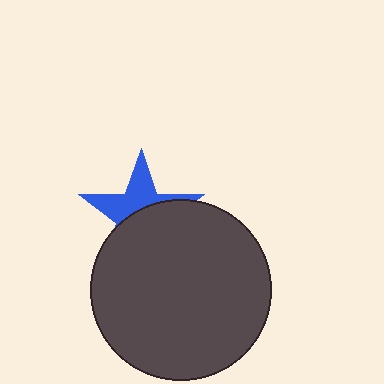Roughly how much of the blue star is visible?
A small part of it is visible (roughly 44%).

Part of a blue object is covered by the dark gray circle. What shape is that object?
It is a star.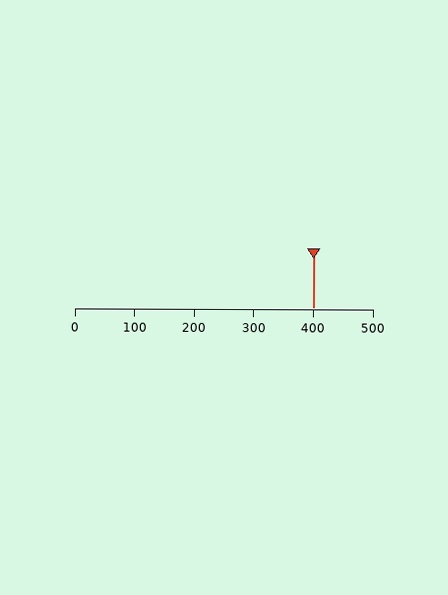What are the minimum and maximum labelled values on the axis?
The axis runs from 0 to 500.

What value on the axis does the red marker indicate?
The marker indicates approximately 400.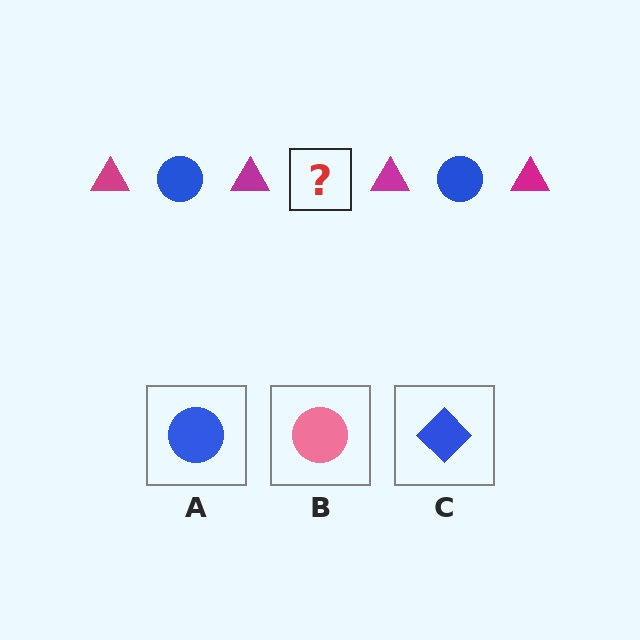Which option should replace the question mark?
Option A.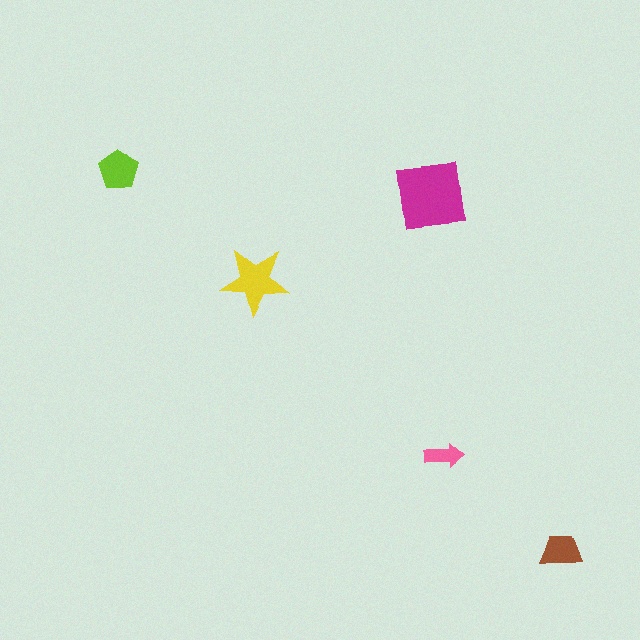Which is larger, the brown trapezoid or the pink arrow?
The brown trapezoid.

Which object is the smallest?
The pink arrow.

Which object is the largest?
The magenta square.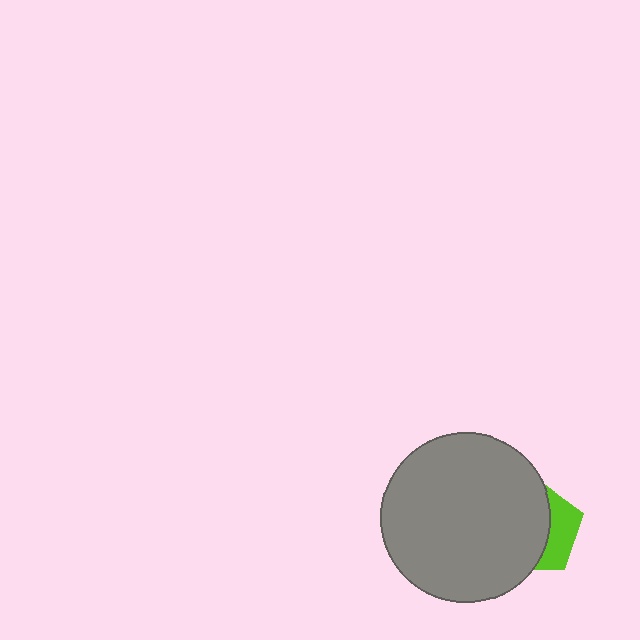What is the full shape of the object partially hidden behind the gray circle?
The partially hidden object is a lime pentagon.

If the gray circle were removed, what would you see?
You would see the complete lime pentagon.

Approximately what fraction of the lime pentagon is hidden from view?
Roughly 66% of the lime pentagon is hidden behind the gray circle.